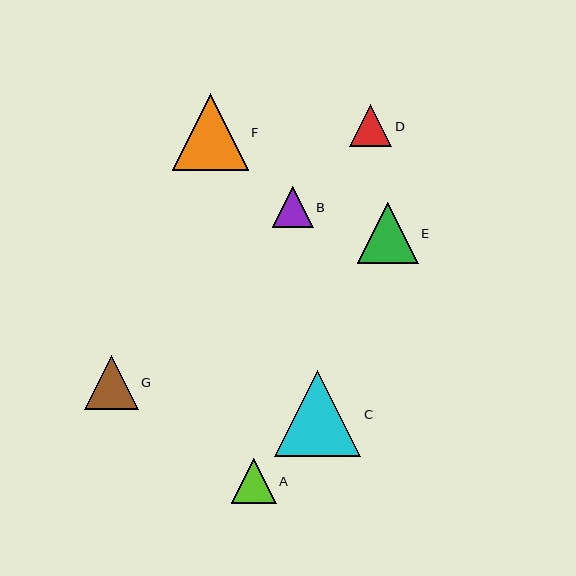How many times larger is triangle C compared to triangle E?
Triangle C is approximately 1.4 times the size of triangle E.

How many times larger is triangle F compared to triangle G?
Triangle F is approximately 1.4 times the size of triangle G.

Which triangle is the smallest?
Triangle B is the smallest with a size of approximately 41 pixels.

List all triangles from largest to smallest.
From largest to smallest: C, F, E, G, A, D, B.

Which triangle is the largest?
Triangle C is the largest with a size of approximately 86 pixels.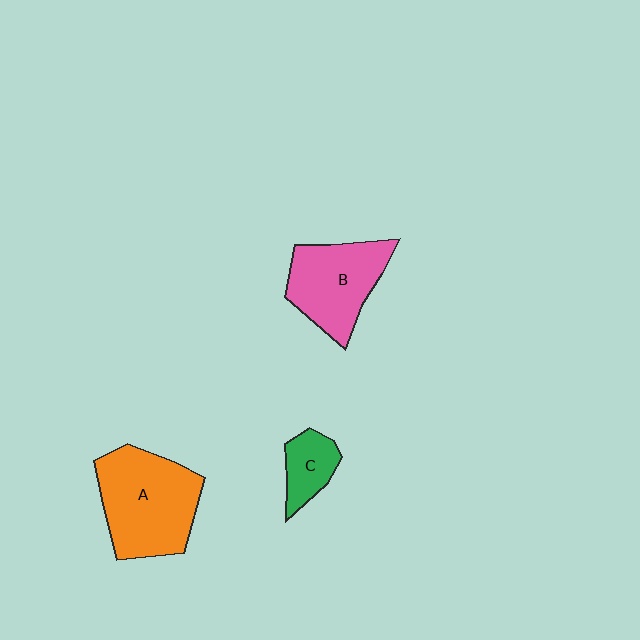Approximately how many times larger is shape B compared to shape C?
Approximately 2.2 times.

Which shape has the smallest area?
Shape C (green).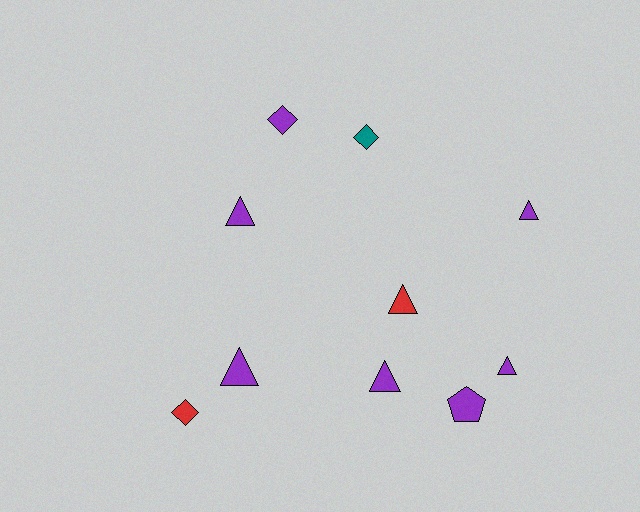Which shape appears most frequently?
Triangle, with 6 objects.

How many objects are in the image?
There are 10 objects.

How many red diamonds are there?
There is 1 red diamond.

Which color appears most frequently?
Purple, with 7 objects.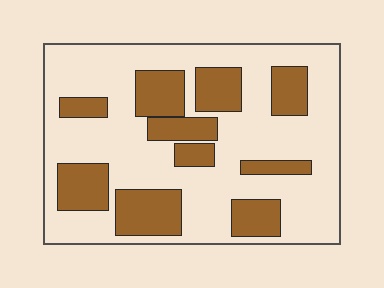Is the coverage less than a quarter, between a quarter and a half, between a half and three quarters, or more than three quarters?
Between a quarter and a half.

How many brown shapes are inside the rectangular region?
10.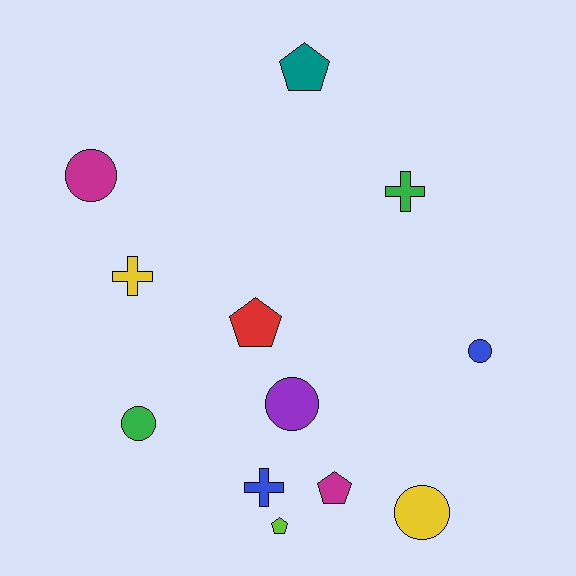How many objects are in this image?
There are 12 objects.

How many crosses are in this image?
There are 3 crosses.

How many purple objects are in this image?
There is 1 purple object.